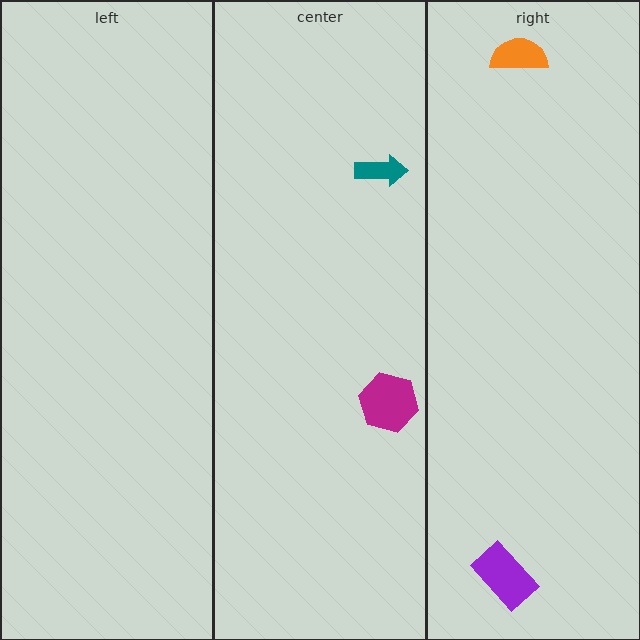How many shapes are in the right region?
2.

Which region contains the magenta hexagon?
The center region.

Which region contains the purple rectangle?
The right region.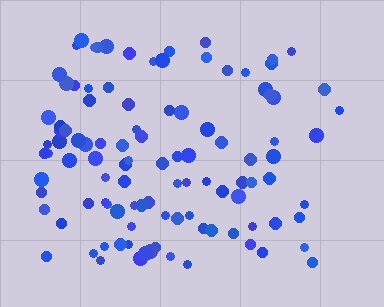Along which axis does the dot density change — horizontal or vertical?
Horizontal.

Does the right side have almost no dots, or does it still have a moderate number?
Still a moderate number, just noticeably fewer than the left.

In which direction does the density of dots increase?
From right to left, with the left side densest.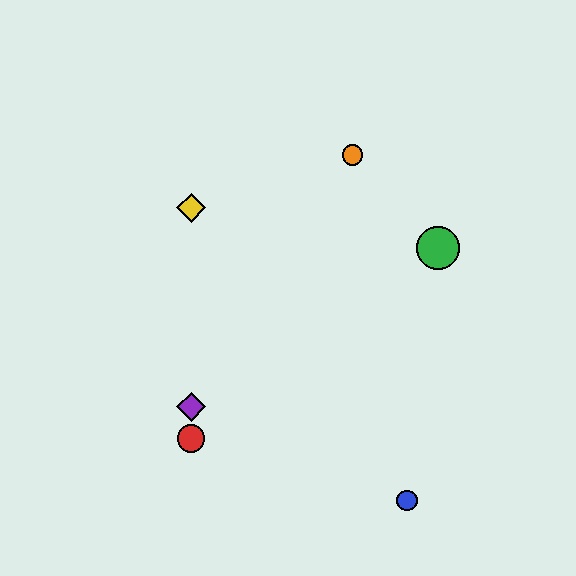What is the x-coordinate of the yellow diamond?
The yellow diamond is at x≈191.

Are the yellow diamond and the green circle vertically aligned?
No, the yellow diamond is at x≈191 and the green circle is at x≈438.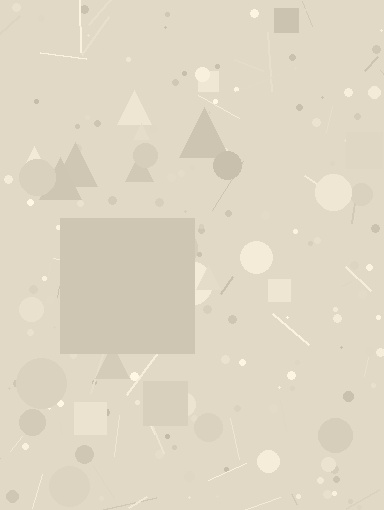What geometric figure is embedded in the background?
A square is embedded in the background.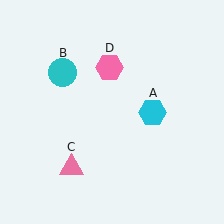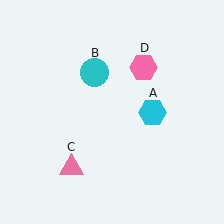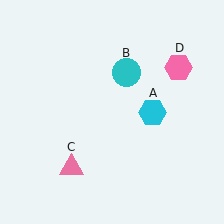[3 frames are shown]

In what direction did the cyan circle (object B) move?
The cyan circle (object B) moved right.